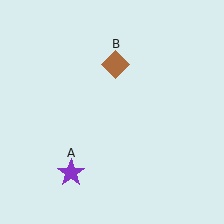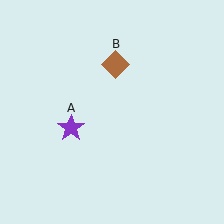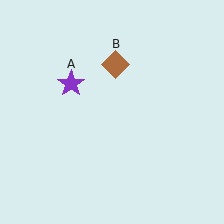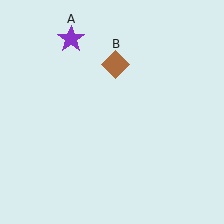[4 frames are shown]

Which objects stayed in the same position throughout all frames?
Brown diamond (object B) remained stationary.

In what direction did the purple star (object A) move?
The purple star (object A) moved up.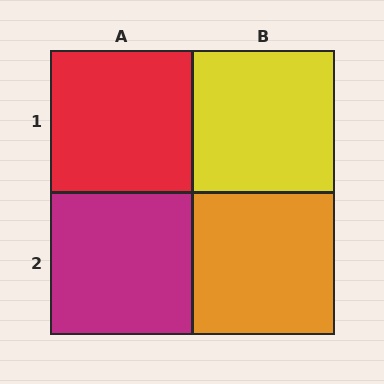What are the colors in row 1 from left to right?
Red, yellow.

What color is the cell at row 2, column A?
Magenta.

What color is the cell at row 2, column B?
Orange.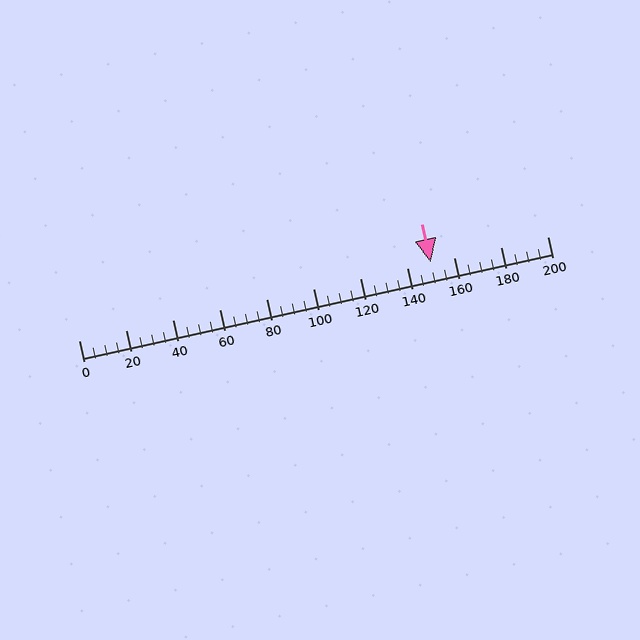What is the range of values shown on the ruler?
The ruler shows values from 0 to 200.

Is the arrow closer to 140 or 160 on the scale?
The arrow is closer to 160.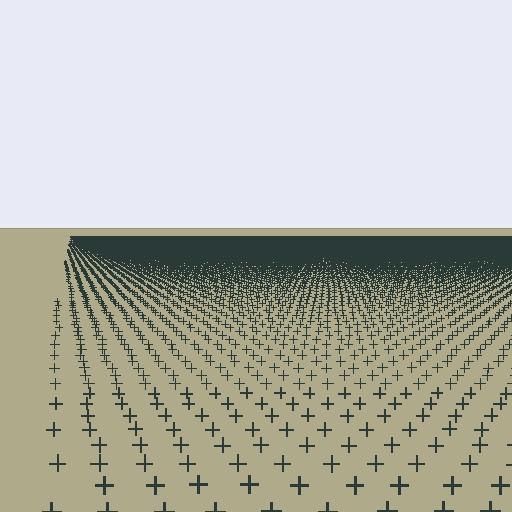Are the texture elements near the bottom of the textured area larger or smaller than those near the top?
Larger. Near the bottom, elements are closer to the viewer and appear at a bigger on-screen size.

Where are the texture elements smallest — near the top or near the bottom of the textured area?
Near the top.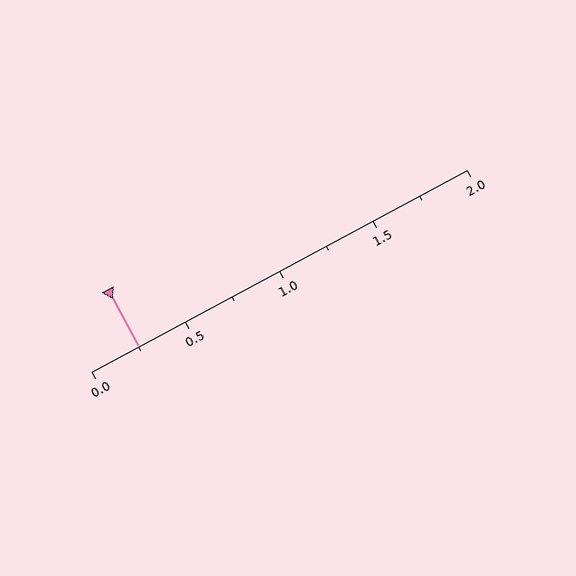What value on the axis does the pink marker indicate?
The marker indicates approximately 0.25.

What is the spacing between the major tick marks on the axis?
The major ticks are spaced 0.5 apart.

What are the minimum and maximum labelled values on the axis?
The axis runs from 0.0 to 2.0.